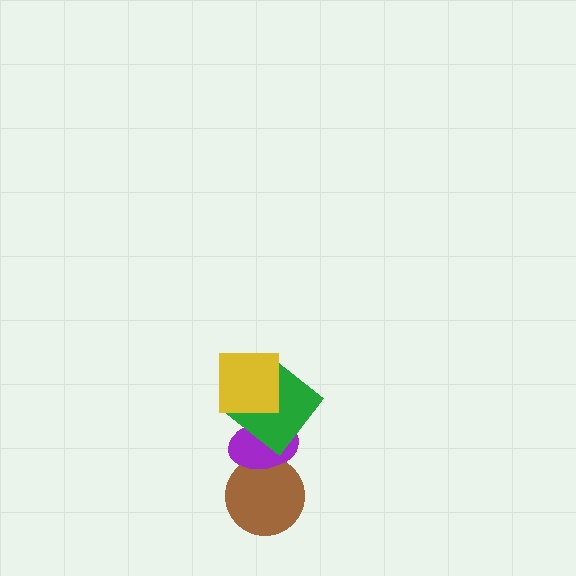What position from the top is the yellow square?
The yellow square is 1st from the top.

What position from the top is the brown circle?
The brown circle is 4th from the top.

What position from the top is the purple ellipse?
The purple ellipse is 3rd from the top.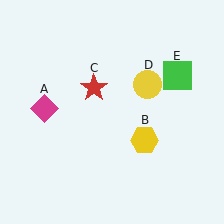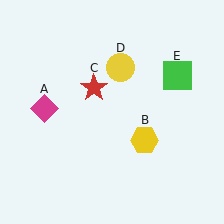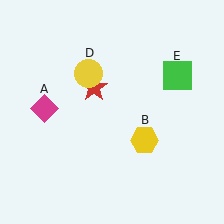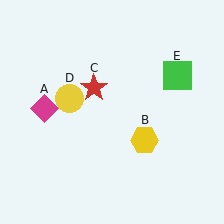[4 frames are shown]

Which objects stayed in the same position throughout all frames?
Magenta diamond (object A) and yellow hexagon (object B) and red star (object C) and green square (object E) remained stationary.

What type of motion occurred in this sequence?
The yellow circle (object D) rotated counterclockwise around the center of the scene.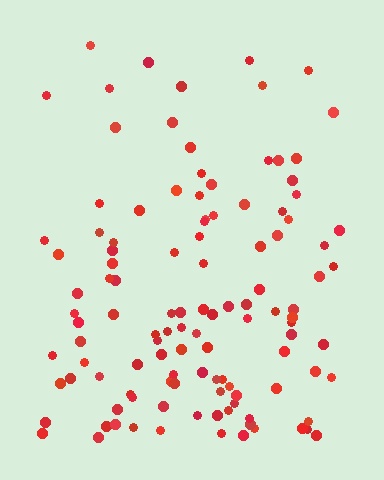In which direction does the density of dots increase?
From top to bottom, with the bottom side densest.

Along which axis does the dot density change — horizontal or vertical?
Vertical.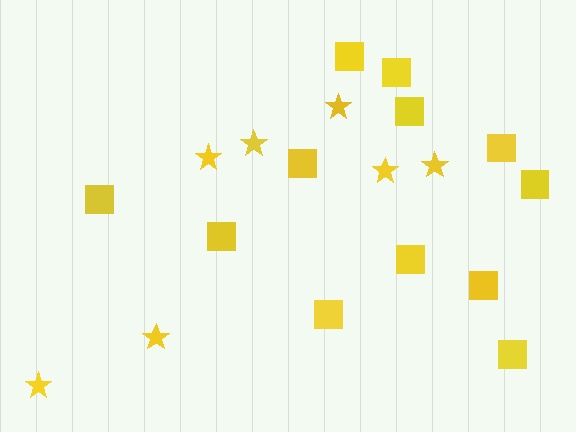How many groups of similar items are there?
There are 2 groups: one group of squares (12) and one group of stars (7).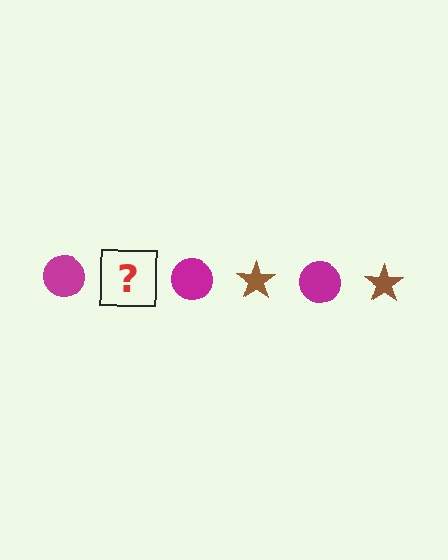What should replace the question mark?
The question mark should be replaced with a brown star.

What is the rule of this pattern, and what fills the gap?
The rule is that the pattern alternates between magenta circle and brown star. The gap should be filled with a brown star.